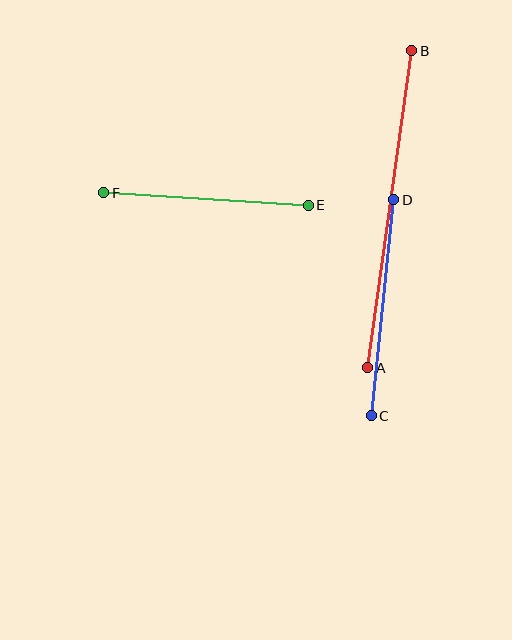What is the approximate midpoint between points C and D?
The midpoint is at approximately (382, 308) pixels.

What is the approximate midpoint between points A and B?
The midpoint is at approximately (390, 209) pixels.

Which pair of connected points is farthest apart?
Points A and B are farthest apart.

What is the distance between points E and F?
The distance is approximately 205 pixels.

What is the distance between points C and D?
The distance is approximately 218 pixels.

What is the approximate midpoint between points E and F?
The midpoint is at approximately (206, 199) pixels.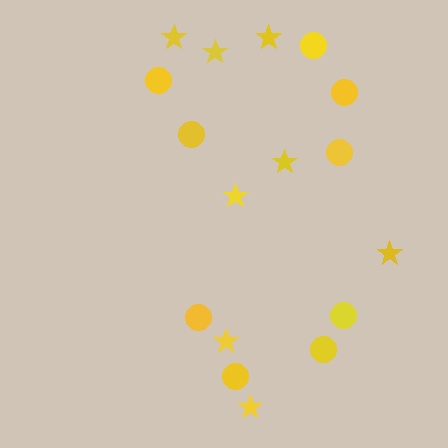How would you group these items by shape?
There are 2 groups: one group of circles (9) and one group of stars (8).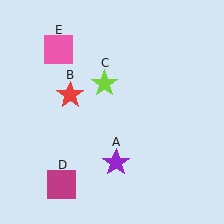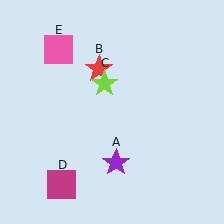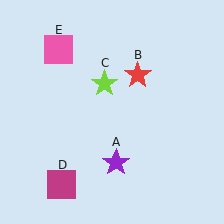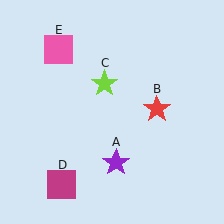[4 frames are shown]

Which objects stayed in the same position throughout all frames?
Purple star (object A) and lime star (object C) and magenta square (object D) and pink square (object E) remained stationary.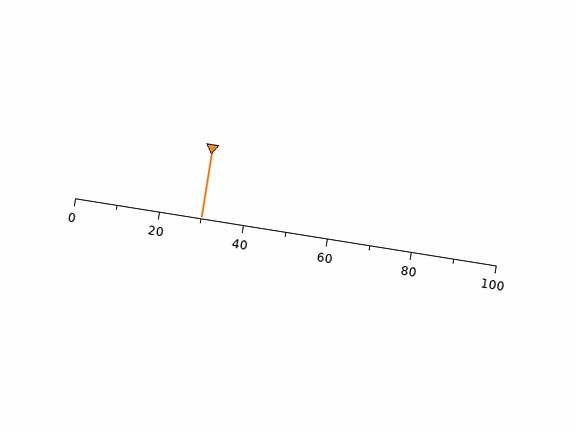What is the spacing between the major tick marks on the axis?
The major ticks are spaced 20 apart.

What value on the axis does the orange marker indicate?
The marker indicates approximately 30.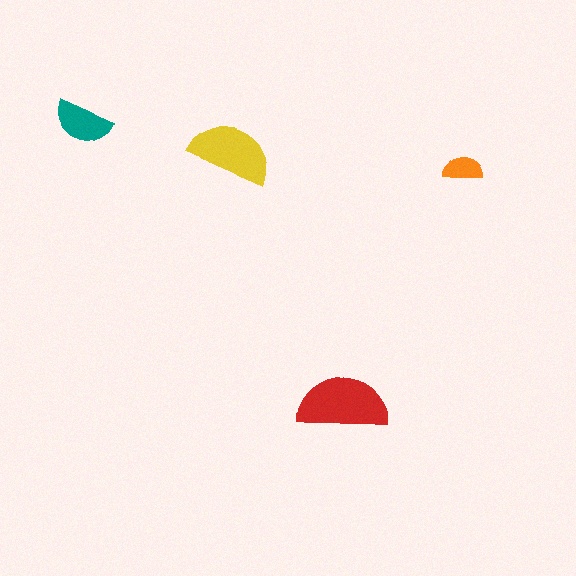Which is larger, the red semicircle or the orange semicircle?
The red one.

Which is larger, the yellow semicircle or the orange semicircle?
The yellow one.